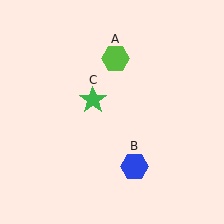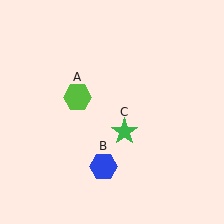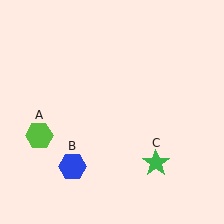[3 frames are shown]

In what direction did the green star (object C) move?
The green star (object C) moved down and to the right.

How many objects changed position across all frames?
3 objects changed position: lime hexagon (object A), blue hexagon (object B), green star (object C).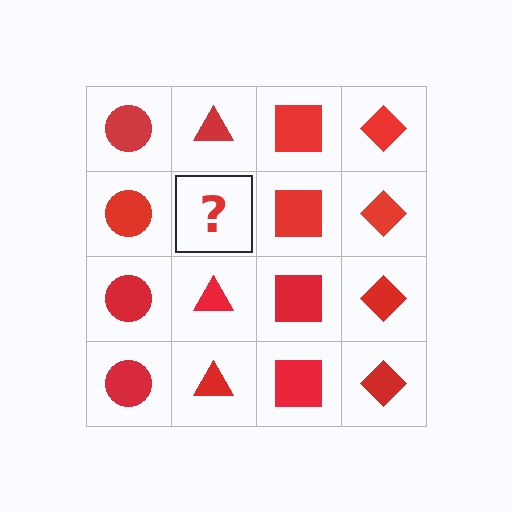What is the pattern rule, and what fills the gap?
The rule is that each column has a consistent shape. The gap should be filled with a red triangle.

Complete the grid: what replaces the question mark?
The question mark should be replaced with a red triangle.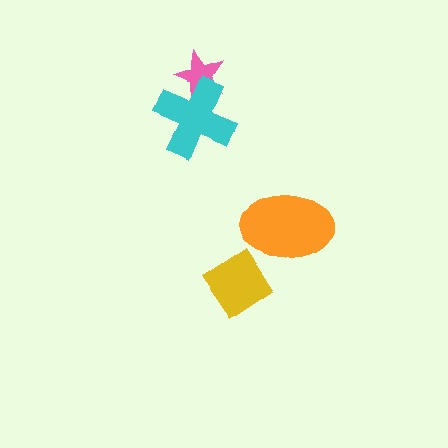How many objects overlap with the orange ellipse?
0 objects overlap with the orange ellipse.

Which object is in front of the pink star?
The cyan cross is in front of the pink star.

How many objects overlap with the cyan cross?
1 object overlaps with the cyan cross.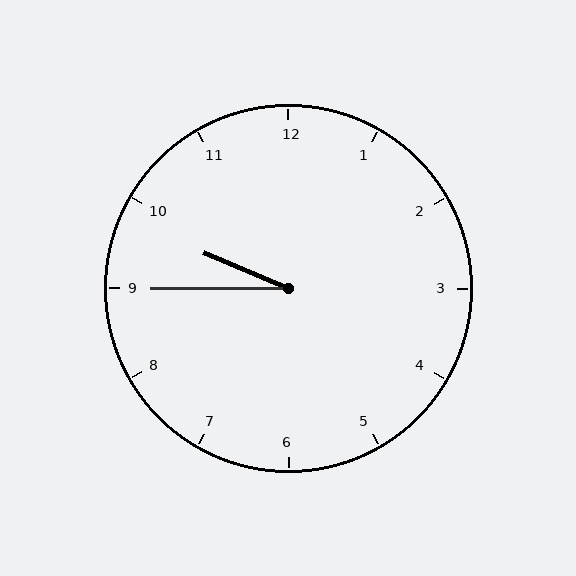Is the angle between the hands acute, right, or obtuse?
It is acute.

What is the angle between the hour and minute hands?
Approximately 22 degrees.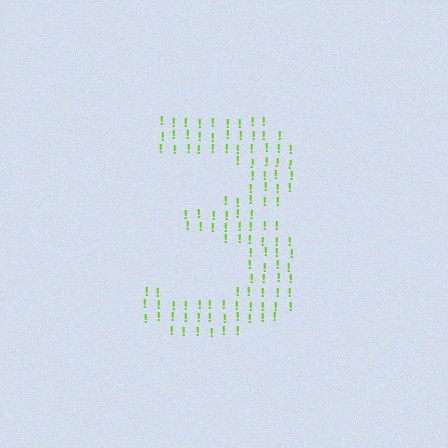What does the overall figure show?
The overall figure shows the digit 3.